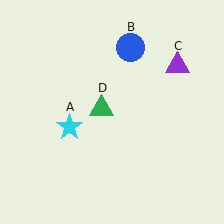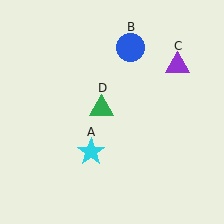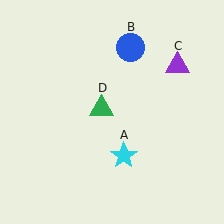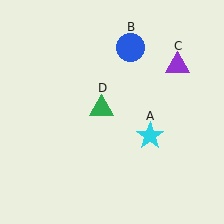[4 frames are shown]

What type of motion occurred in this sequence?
The cyan star (object A) rotated counterclockwise around the center of the scene.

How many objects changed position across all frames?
1 object changed position: cyan star (object A).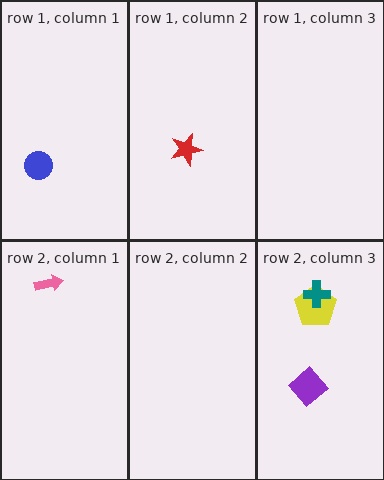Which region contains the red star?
The row 1, column 2 region.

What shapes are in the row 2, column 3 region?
The yellow pentagon, the teal cross, the purple diamond.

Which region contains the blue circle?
The row 1, column 1 region.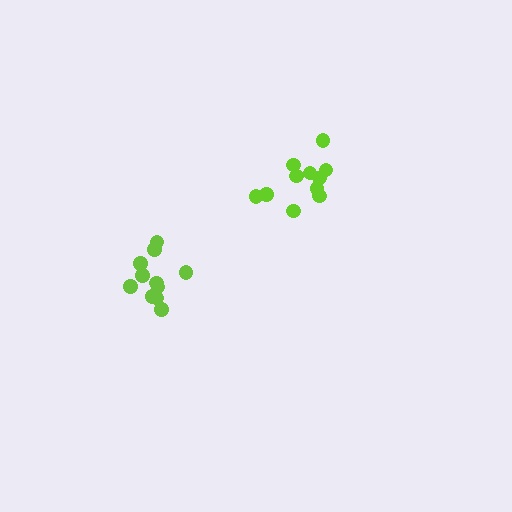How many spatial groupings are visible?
There are 2 spatial groupings.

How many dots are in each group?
Group 1: 11 dots, Group 2: 11 dots (22 total).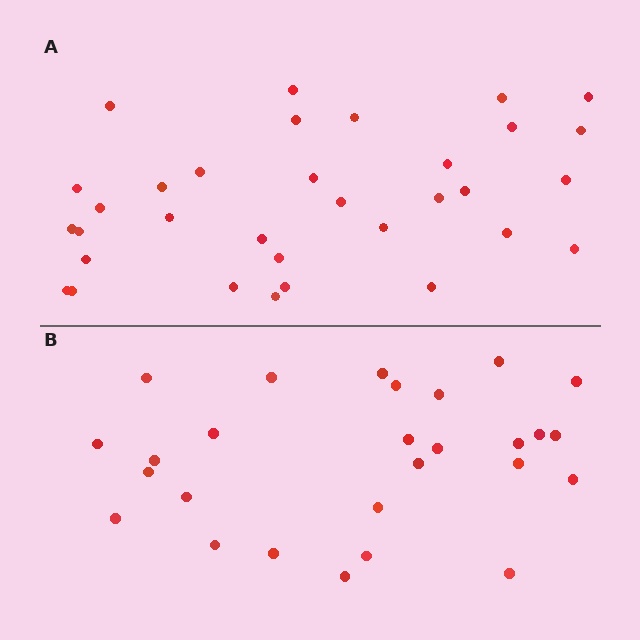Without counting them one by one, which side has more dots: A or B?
Region A (the top region) has more dots.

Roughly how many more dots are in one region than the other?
Region A has about 6 more dots than region B.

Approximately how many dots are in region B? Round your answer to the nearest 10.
About 30 dots. (The exact count is 27, which rounds to 30.)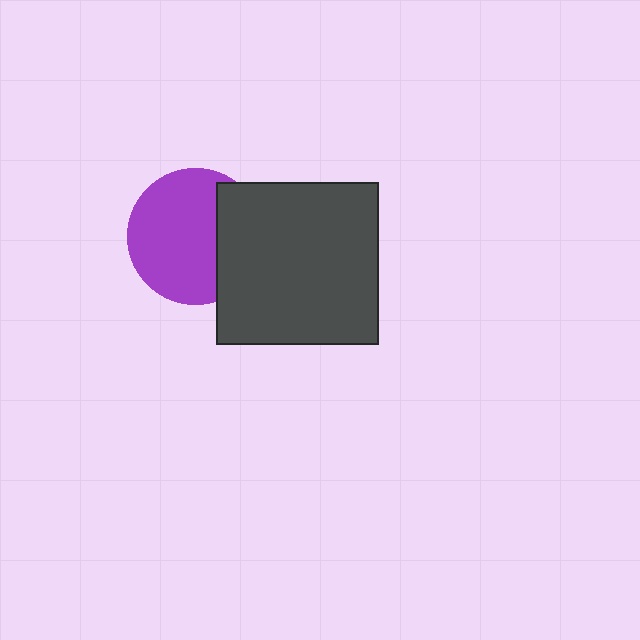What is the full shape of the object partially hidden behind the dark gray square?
The partially hidden object is a purple circle.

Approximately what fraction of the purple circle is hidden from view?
Roughly 31% of the purple circle is hidden behind the dark gray square.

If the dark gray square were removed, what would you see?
You would see the complete purple circle.